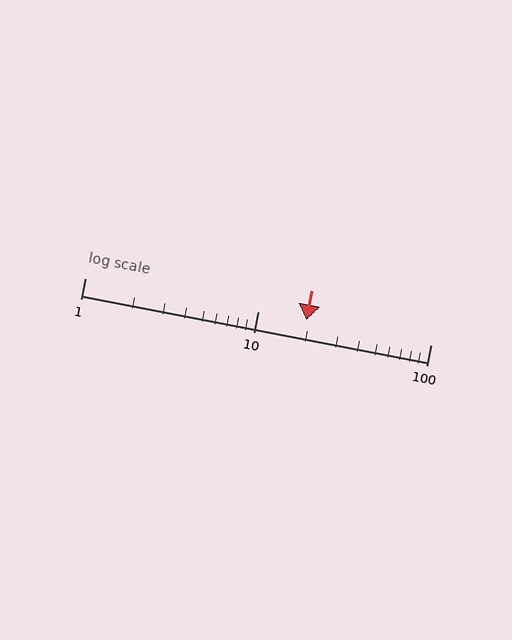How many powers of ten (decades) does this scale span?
The scale spans 2 decades, from 1 to 100.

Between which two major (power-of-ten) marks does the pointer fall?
The pointer is between 10 and 100.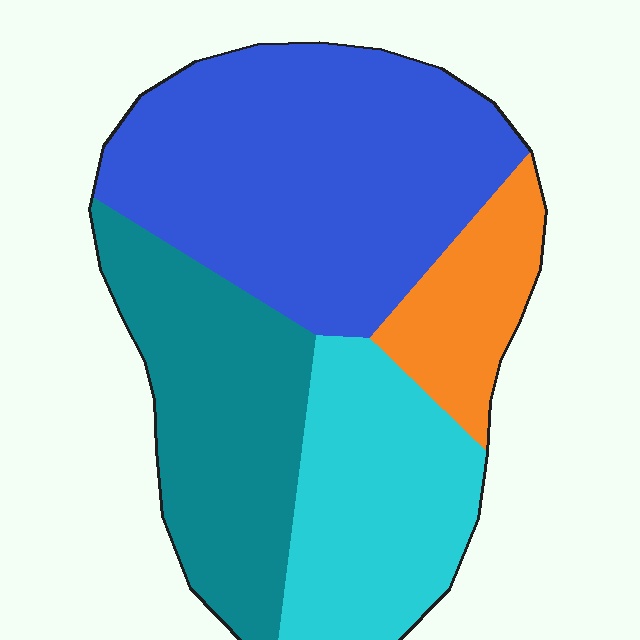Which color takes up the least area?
Orange, at roughly 10%.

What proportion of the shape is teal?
Teal takes up about one quarter (1/4) of the shape.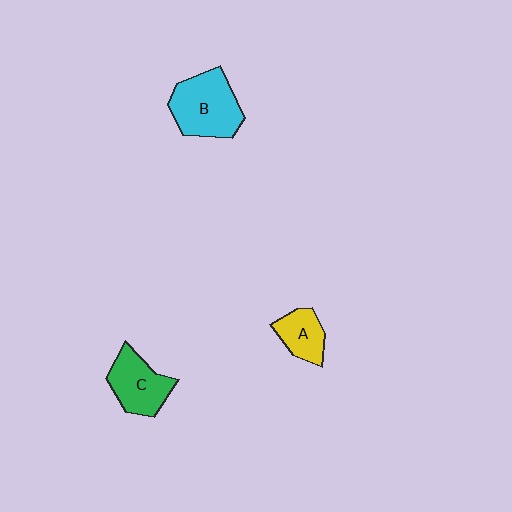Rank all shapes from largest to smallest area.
From largest to smallest: B (cyan), C (green), A (yellow).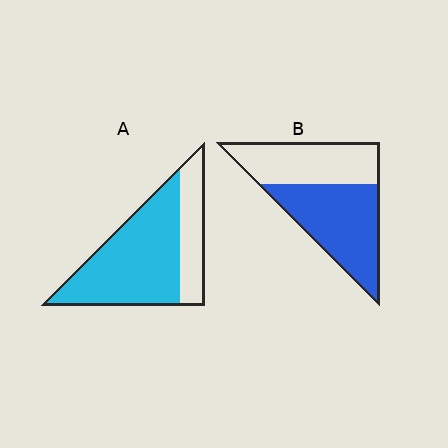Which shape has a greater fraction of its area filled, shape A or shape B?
Shape A.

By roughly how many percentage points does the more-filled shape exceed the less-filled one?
By roughly 15 percentage points (A over B).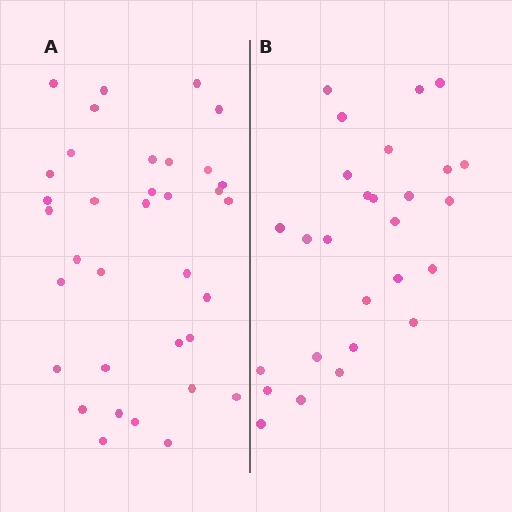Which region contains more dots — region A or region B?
Region A (the left region) has more dots.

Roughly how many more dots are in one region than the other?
Region A has roughly 8 or so more dots than region B.